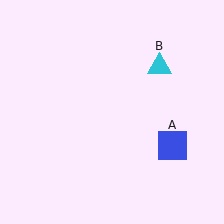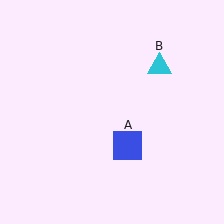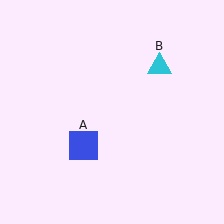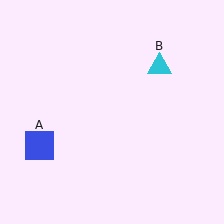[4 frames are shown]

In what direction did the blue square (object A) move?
The blue square (object A) moved left.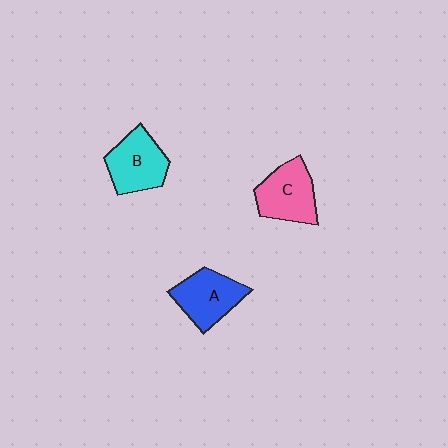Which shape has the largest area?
Shape C (pink).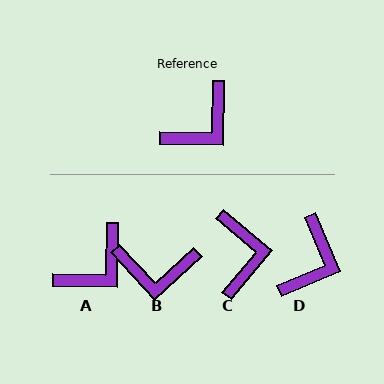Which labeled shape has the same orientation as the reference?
A.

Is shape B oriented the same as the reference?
No, it is off by about 46 degrees.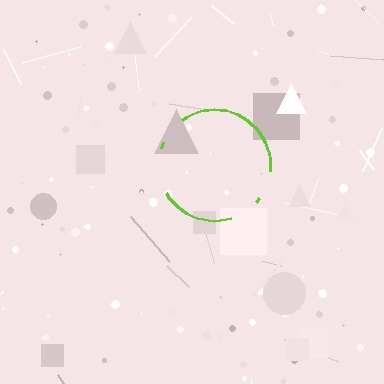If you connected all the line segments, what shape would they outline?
They would outline a circle.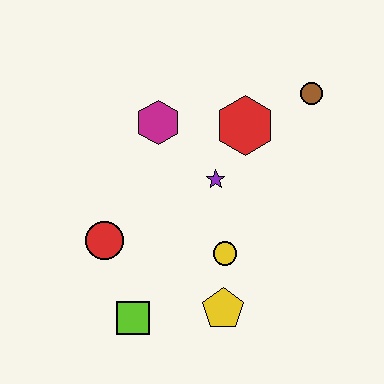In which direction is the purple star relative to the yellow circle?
The purple star is above the yellow circle.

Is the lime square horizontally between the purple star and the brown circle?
No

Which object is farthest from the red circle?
The brown circle is farthest from the red circle.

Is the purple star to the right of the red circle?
Yes